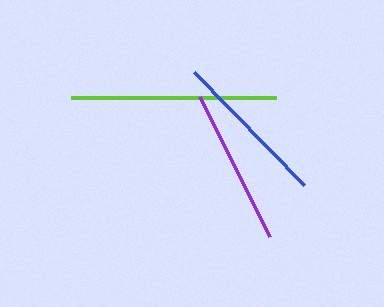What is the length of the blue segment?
The blue segment is approximately 157 pixels long.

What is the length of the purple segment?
The purple segment is approximately 157 pixels long.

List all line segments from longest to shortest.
From longest to shortest: lime, blue, purple.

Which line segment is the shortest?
The purple line is the shortest at approximately 157 pixels.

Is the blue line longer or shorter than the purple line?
The blue line is longer than the purple line.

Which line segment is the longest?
The lime line is the longest at approximately 205 pixels.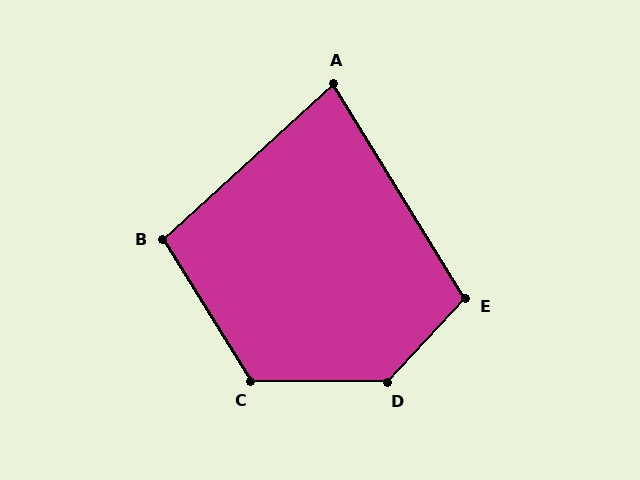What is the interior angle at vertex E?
Approximately 105 degrees (obtuse).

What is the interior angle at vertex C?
Approximately 122 degrees (obtuse).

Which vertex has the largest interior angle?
D, at approximately 133 degrees.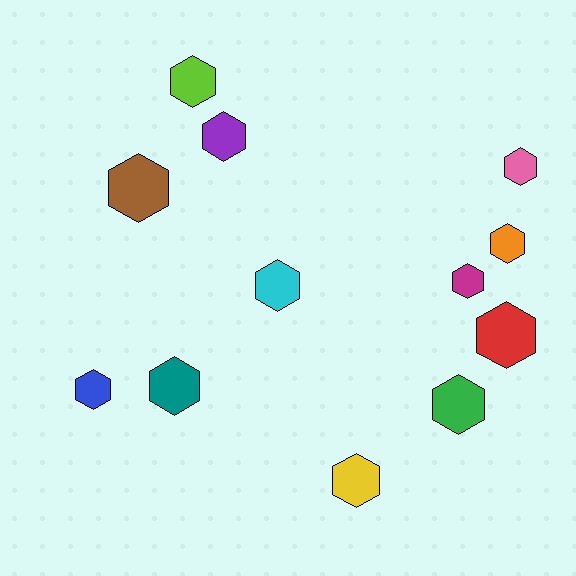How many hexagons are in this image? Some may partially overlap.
There are 12 hexagons.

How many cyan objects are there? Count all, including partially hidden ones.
There is 1 cyan object.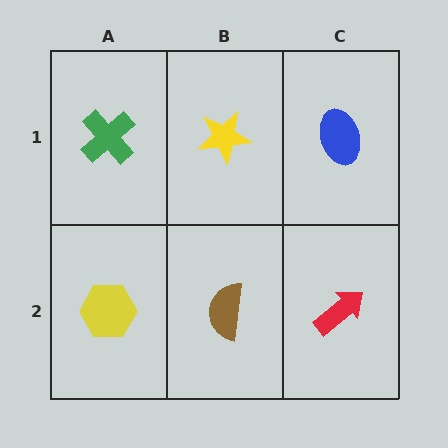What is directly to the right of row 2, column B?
A red arrow.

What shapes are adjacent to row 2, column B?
A yellow star (row 1, column B), a yellow hexagon (row 2, column A), a red arrow (row 2, column C).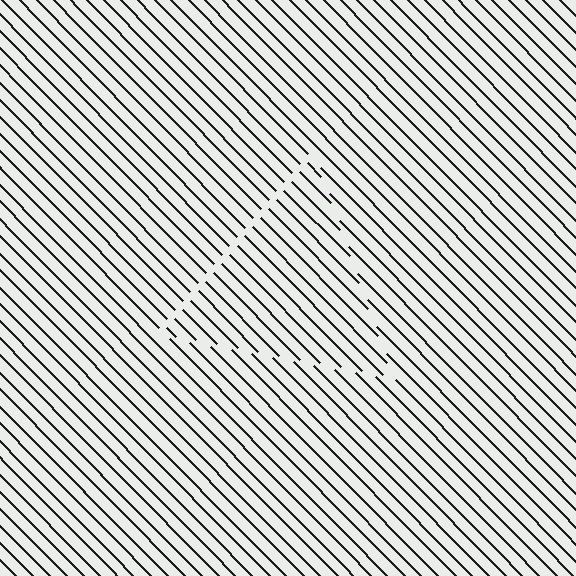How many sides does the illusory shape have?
3 sides — the line-ends trace a triangle.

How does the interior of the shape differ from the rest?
The interior of the shape contains the same grating, shifted by half a period — the contour is defined by the phase discontinuity where line-ends from the inner and outer gratings abut.